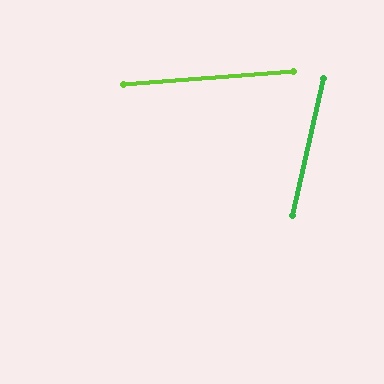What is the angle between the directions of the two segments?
Approximately 73 degrees.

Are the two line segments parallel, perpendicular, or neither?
Neither parallel nor perpendicular — they differ by about 73°.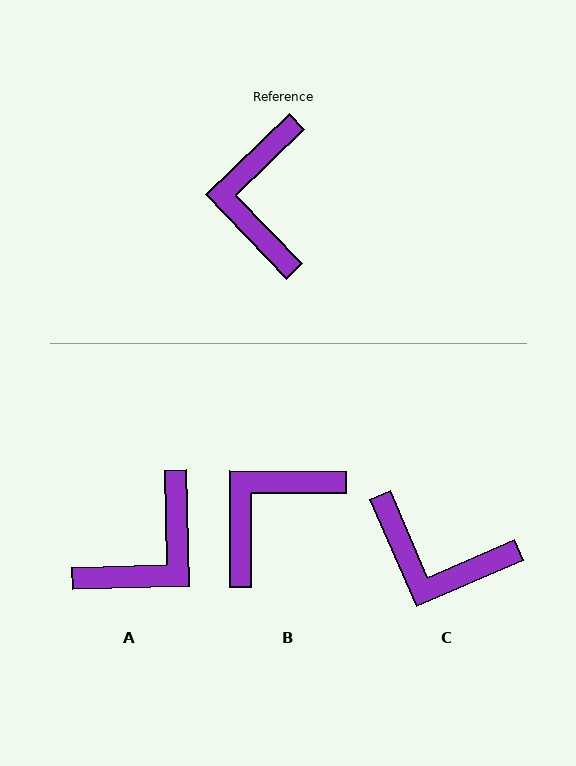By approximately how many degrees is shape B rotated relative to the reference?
Approximately 44 degrees clockwise.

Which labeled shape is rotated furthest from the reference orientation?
A, about 138 degrees away.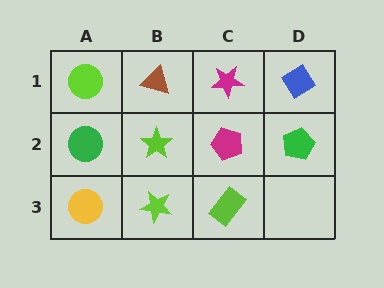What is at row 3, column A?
A yellow circle.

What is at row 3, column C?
A lime rectangle.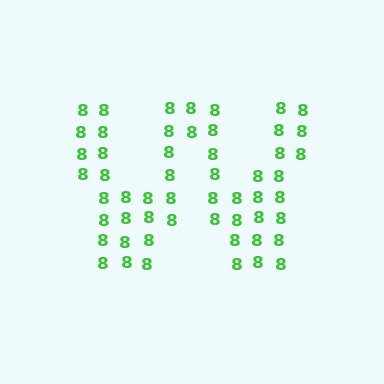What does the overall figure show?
The overall figure shows the letter W.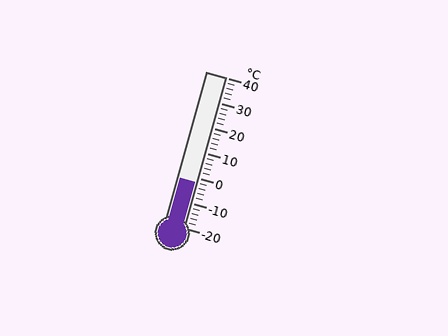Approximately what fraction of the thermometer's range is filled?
The thermometer is filled to approximately 30% of its range.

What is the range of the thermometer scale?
The thermometer scale ranges from -20°C to 40°C.